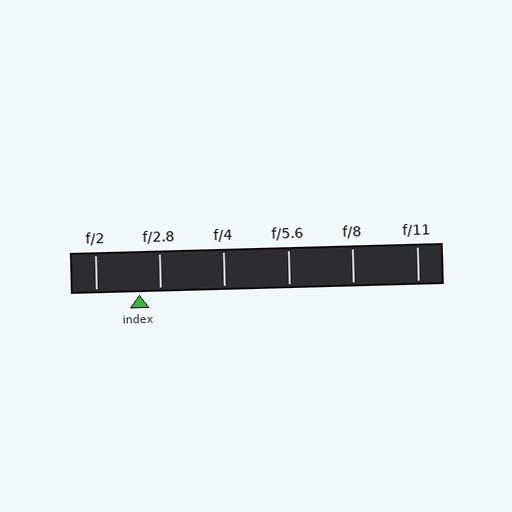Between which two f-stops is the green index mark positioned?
The index mark is between f/2 and f/2.8.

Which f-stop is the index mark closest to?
The index mark is closest to f/2.8.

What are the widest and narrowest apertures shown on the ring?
The widest aperture shown is f/2 and the narrowest is f/11.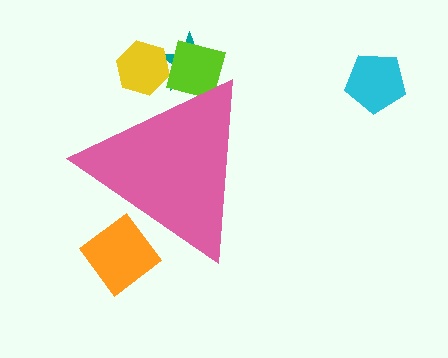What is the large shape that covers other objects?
A pink triangle.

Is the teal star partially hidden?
Yes, the teal star is partially hidden behind the pink triangle.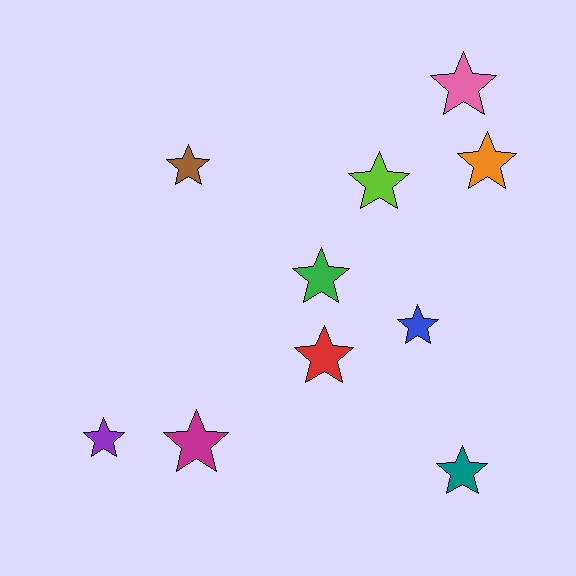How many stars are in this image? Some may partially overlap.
There are 10 stars.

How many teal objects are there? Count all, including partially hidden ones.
There is 1 teal object.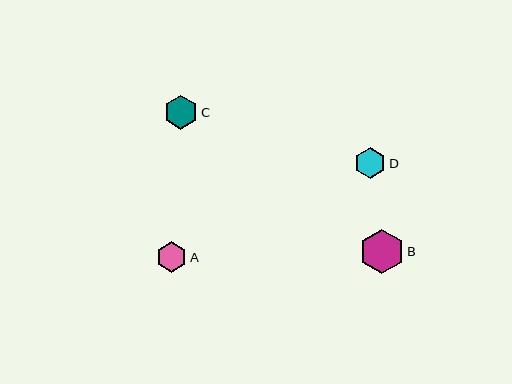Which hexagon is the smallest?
Hexagon A is the smallest with a size of approximately 31 pixels.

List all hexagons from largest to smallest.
From largest to smallest: B, C, D, A.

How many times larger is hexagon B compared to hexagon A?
Hexagon B is approximately 1.4 times the size of hexagon A.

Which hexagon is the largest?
Hexagon B is the largest with a size of approximately 44 pixels.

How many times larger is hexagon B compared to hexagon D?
Hexagon B is approximately 1.4 times the size of hexagon D.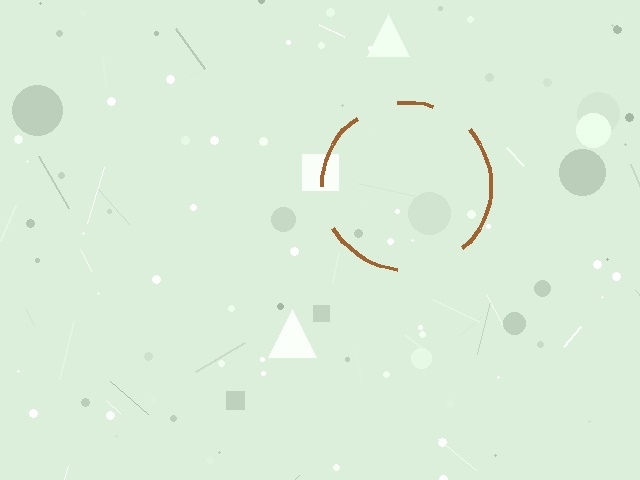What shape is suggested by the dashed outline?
The dashed outline suggests a circle.